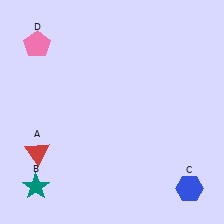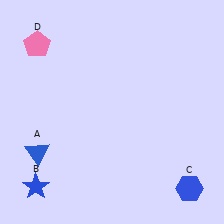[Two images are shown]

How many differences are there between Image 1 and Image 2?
There are 2 differences between the two images.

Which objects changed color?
A changed from red to blue. B changed from teal to blue.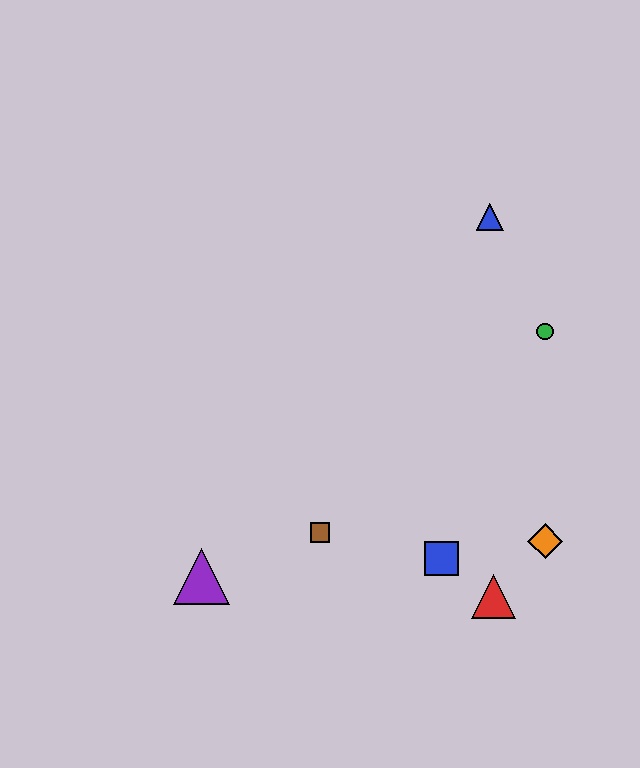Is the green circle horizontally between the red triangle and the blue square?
No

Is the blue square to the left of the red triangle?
Yes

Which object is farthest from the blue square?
The blue triangle is farthest from the blue square.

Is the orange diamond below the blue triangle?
Yes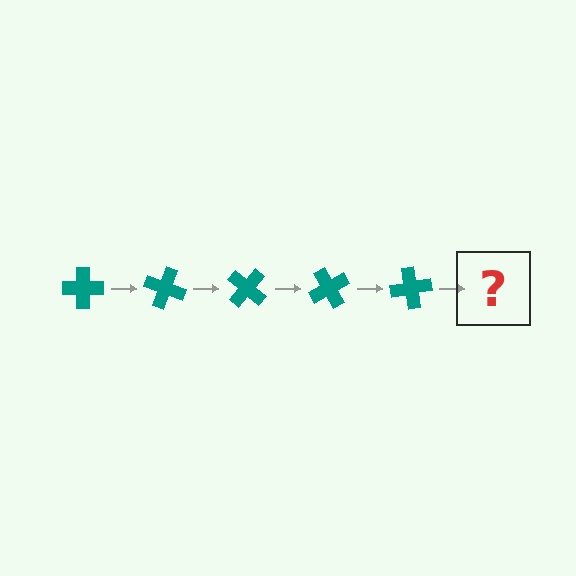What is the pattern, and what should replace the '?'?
The pattern is that the cross rotates 20 degrees each step. The '?' should be a teal cross rotated 100 degrees.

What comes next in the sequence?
The next element should be a teal cross rotated 100 degrees.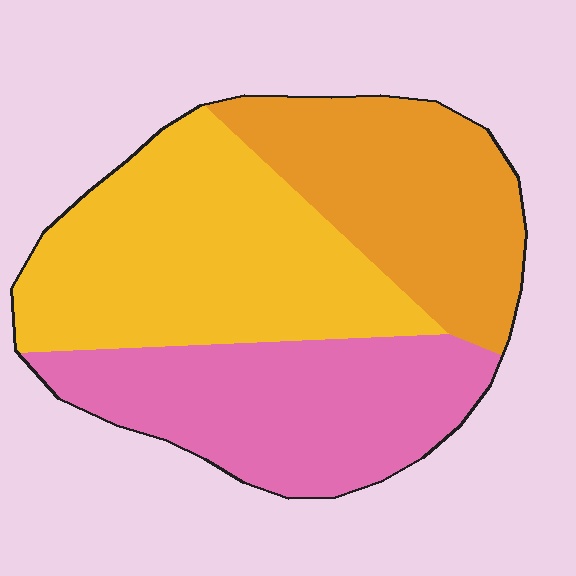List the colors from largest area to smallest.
From largest to smallest: yellow, pink, orange.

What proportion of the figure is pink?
Pink covers 32% of the figure.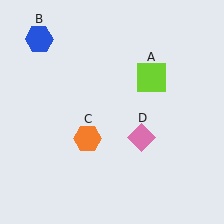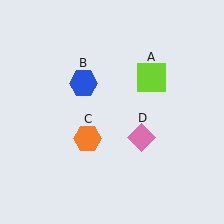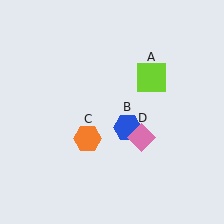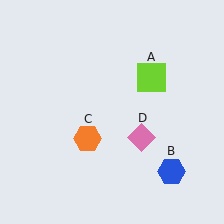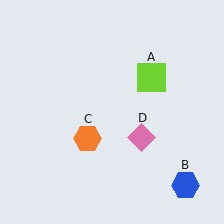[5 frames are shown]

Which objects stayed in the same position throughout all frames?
Lime square (object A) and orange hexagon (object C) and pink diamond (object D) remained stationary.